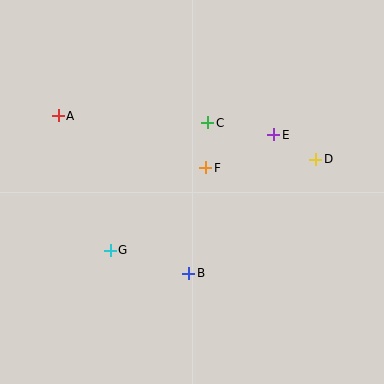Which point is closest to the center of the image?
Point F at (206, 168) is closest to the center.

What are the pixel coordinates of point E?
Point E is at (274, 135).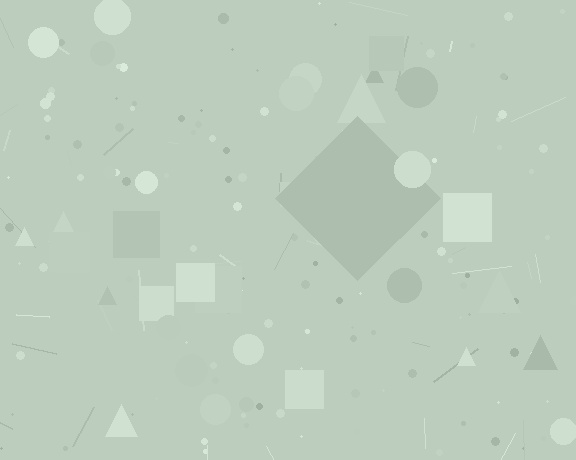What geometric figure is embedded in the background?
A diamond is embedded in the background.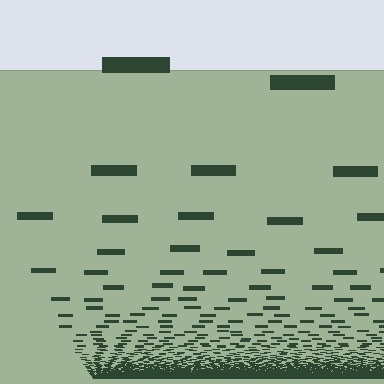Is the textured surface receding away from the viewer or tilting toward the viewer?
The surface appears to tilt toward the viewer. Texture elements get larger and sparser toward the top.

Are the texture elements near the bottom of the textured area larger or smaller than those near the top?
Smaller. The gradient is inverted — elements near the bottom are smaller and denser.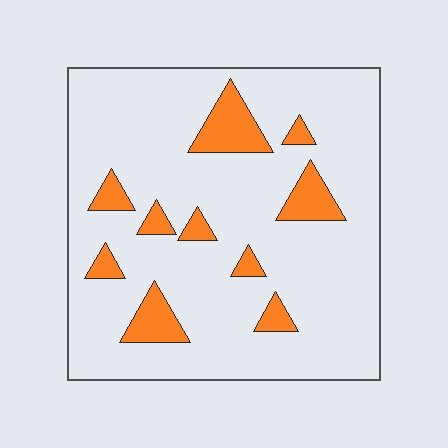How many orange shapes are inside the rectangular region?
10.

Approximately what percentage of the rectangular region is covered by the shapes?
Approximately 15%.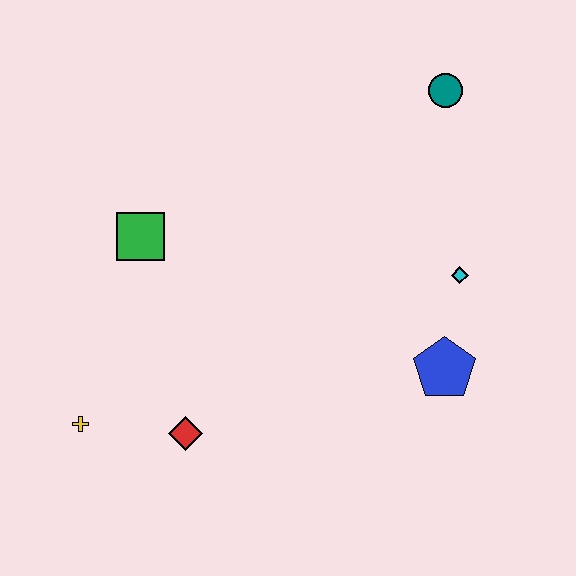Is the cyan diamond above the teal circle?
No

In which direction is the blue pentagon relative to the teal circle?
The blue pentagon is below the teal circle.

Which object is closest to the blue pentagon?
The cyan diamond is closest to the blue pentagon.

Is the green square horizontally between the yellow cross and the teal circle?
Yes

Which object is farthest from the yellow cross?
The teal circle is farthest from the yellow cross.